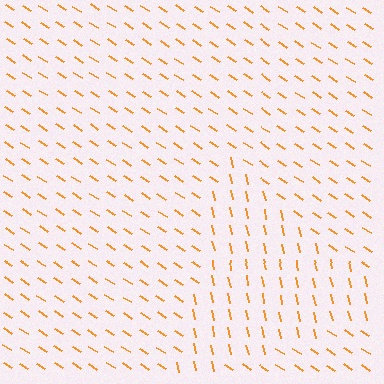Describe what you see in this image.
The image is filled with small orange line segments. A triangle region in the image has lines oriented differently from the surrounding lines, creating a visible texture boundary.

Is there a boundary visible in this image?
Yes, there is a texture boundary formed by a change in line orientation.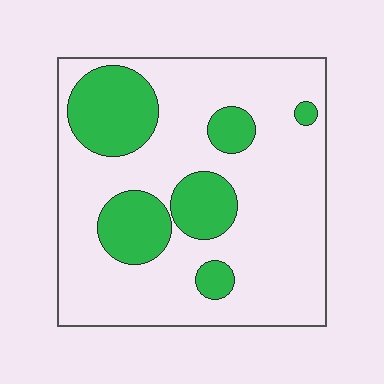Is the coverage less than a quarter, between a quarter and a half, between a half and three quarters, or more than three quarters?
Between a quarter and a half.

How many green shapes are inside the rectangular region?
6.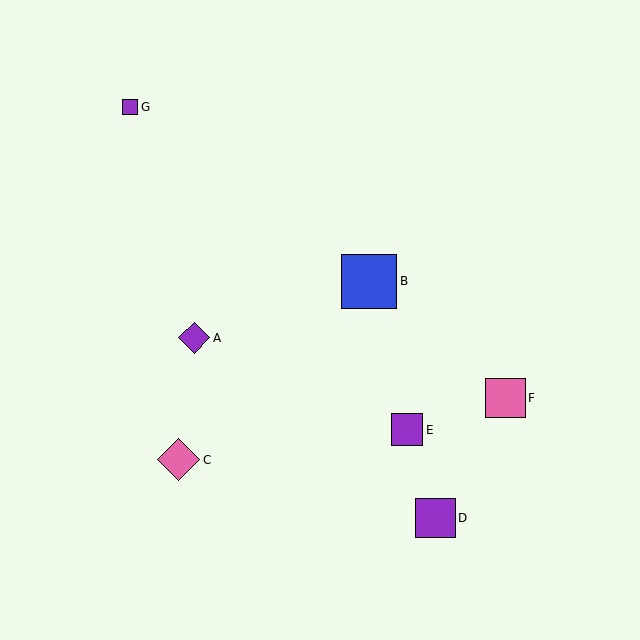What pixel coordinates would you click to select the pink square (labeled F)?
Click at (505, 398) to select the pink square F.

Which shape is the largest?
The blue square (labeled B) is the largest.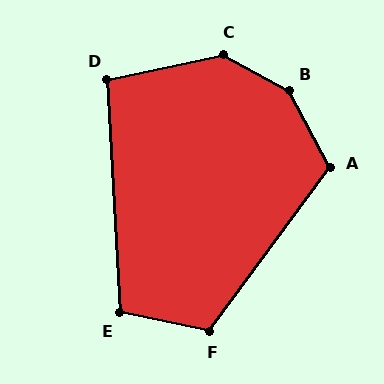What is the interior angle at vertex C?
Approximately 139 degrees (obtuse).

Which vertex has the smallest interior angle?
D, at approximately 99 degrees.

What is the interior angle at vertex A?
Approximately 116 degrees (obtuse).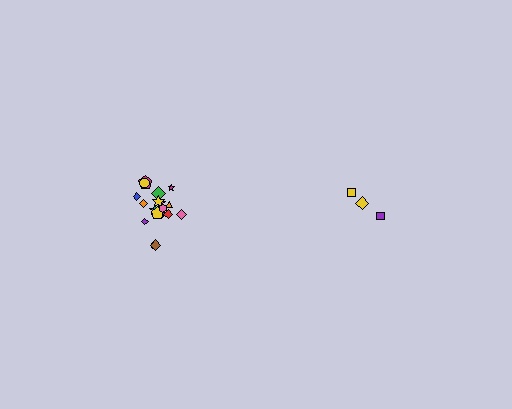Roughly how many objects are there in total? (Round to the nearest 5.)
Roughly 20 objects in total.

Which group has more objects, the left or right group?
The left group.